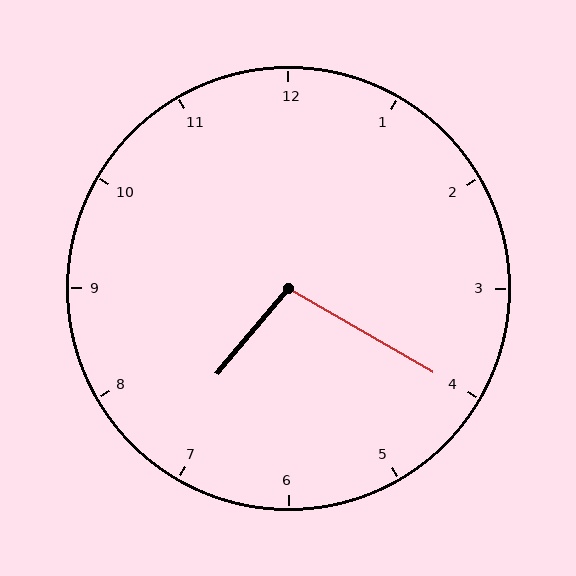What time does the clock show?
7:20.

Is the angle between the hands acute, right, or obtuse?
It is obtuse.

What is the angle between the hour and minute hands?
Approximately 100 degrees.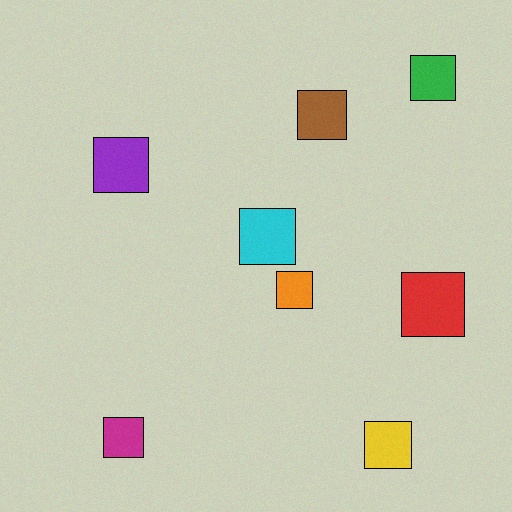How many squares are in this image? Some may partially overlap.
There are 8 squares.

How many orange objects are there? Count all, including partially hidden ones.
There is 1 orange object.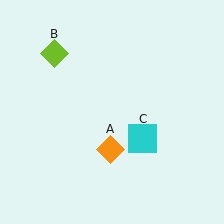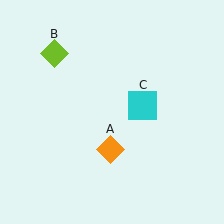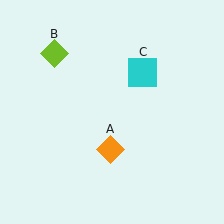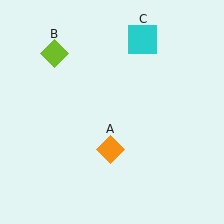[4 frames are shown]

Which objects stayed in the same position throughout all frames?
Orange diamond (object A) and lime diamond (object B) remained stationary.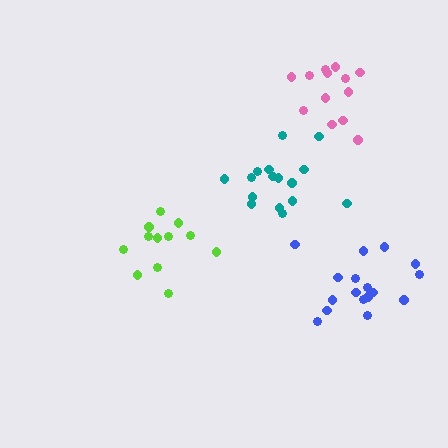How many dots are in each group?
Group 1: 12 dots, Group 2: 16 dots, Group 3: 13 dots, Group 4: 17 dots (58 total).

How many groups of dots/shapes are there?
There are 4 groups.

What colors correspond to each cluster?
The clusters are colored: lime, teal, pink, blue.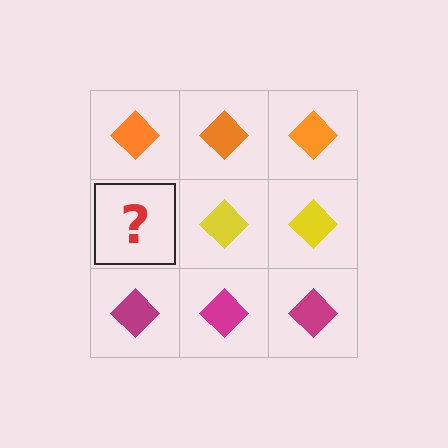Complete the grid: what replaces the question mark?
The question mark should be replaced with a yellow diamond.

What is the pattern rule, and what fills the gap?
The rule is that each row has a consistent color. The gap should be filled with a yellow diamond.